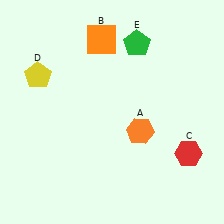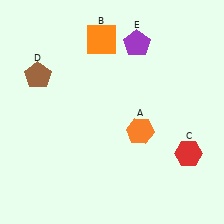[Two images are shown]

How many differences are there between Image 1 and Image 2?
There are 2 differences between the two images.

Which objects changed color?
D changed from yellow to brown. E changed from green to purple.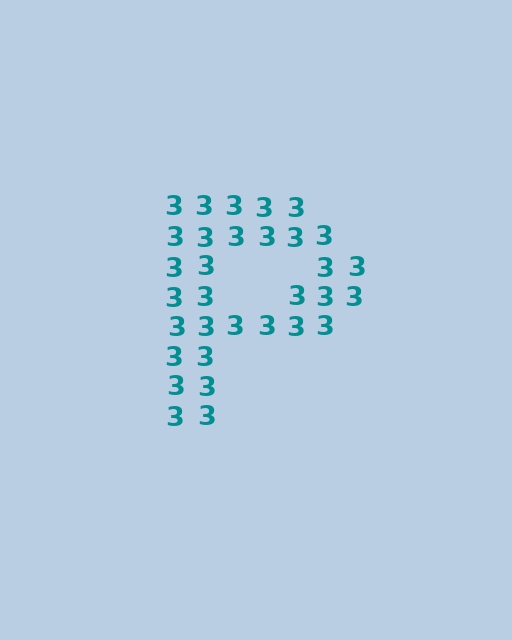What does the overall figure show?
The overall figure shows the letter P.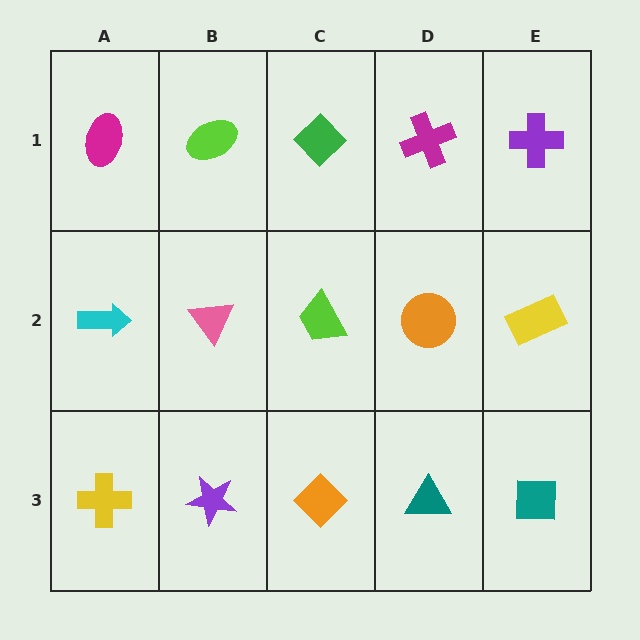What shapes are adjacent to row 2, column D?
A magenta cross (row 1, column D), a teal triangle (row 3, column D), a lime trapezoid (row 2, column C), a yellow rectangle (row 2, column E).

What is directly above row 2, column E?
A purple cross.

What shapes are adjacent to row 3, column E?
A yellow rectangle (row 2, column E), a teal triangle (row 3, column D).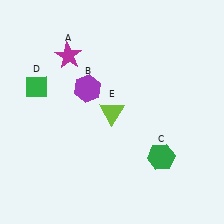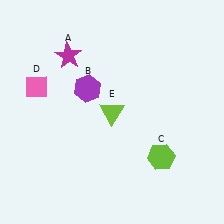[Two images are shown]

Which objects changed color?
C changed from green to lime. D changed from green to pink.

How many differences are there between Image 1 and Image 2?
There are 2 differences between the two images.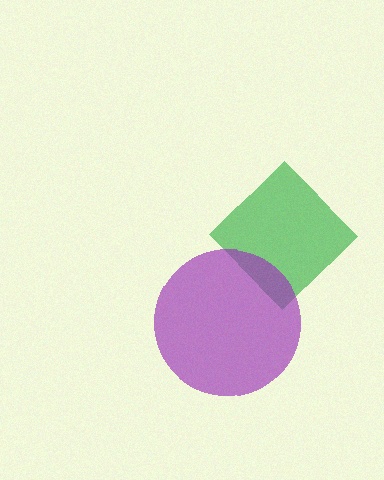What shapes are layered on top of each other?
The layered shapes are: a green diamond, a purple circle.